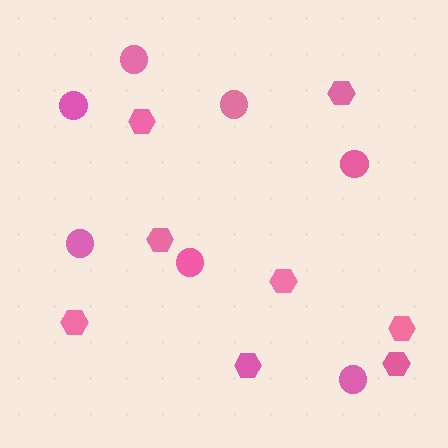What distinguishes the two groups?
There are 2 groups: one group of hexagons (8) and one group of circles (7).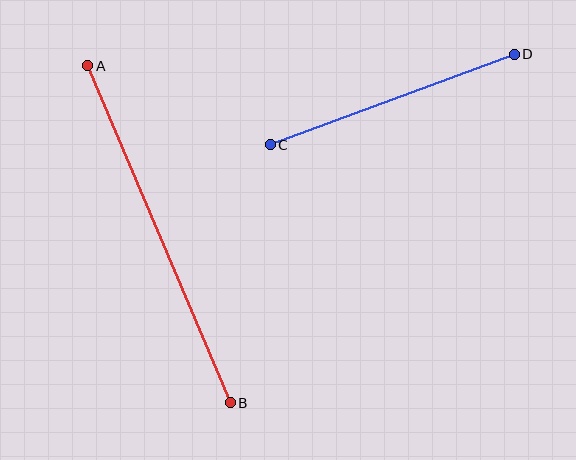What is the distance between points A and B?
The distance is approximately 366 pixels.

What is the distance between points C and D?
The distance is approximately 260 pixels.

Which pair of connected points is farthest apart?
Points A and B are farthest apart.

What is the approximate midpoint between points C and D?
The midpoint is at approximately (392, 100) pixels.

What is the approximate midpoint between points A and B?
The midpoint is at approximately (159, 234) pixels.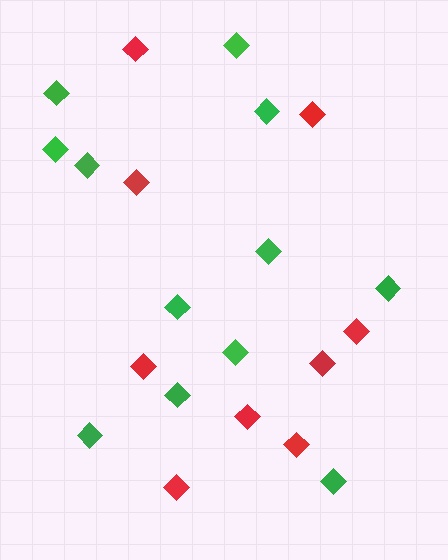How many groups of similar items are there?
There are 2 groups: one group of red diamonds (9) and one group of green diamonds (12).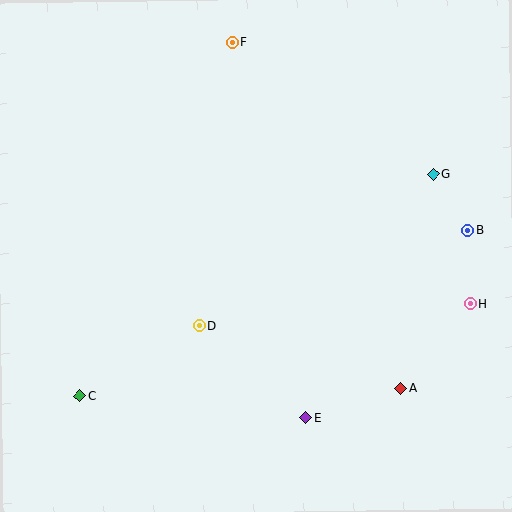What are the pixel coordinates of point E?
Point E is at (306, 418).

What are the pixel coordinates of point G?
Point G is at (433, 174).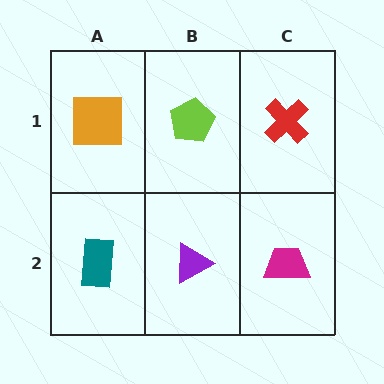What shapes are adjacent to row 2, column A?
An orange square (row 1, column A), a purple triangle (row 2, column B).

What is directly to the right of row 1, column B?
A red cross.